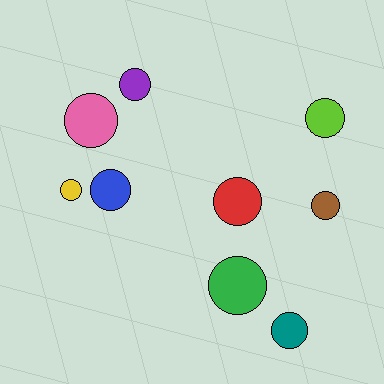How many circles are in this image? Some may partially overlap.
There are 9 circles.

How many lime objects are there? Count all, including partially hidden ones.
There is 1 lime object.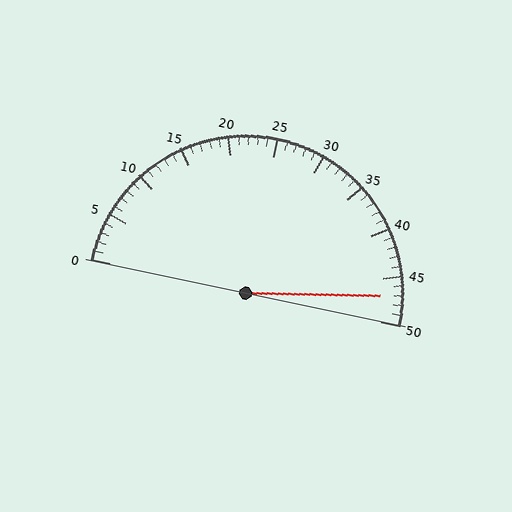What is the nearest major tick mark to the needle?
The nearest major tick mark is 45.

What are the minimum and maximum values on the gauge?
The gauge ranges from 0 to 50.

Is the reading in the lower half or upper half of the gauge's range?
The reading is in the upper half of the range (0 to 50).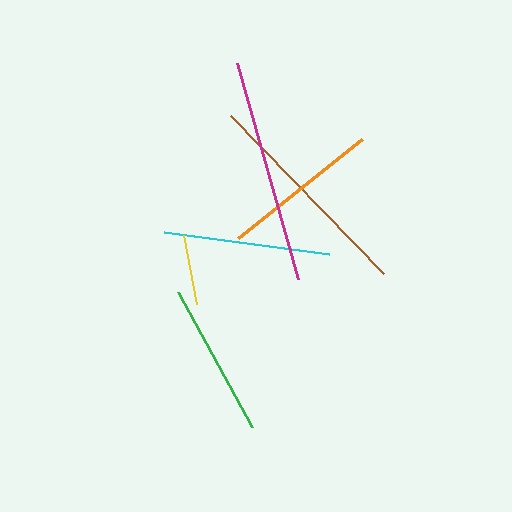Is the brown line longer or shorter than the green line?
The brown line is longer than the green line.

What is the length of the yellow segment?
The yellow segment is approximately 71 pixels long.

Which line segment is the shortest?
The yellow line is the shortest at approximately 71 pixels.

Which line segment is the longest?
The magenta line is the longest at approximately 224 pixels.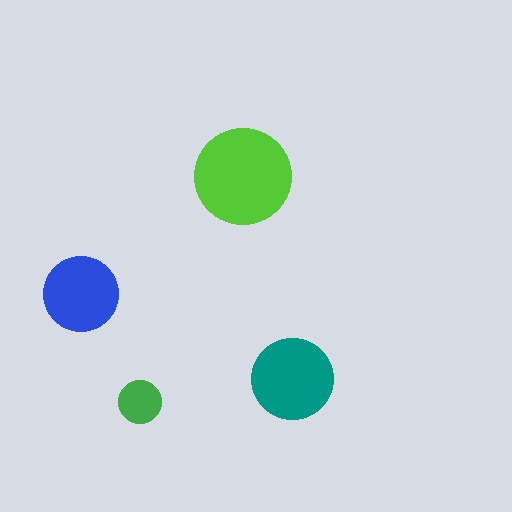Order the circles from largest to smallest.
the lime one, the teal one, the blue one, the green one.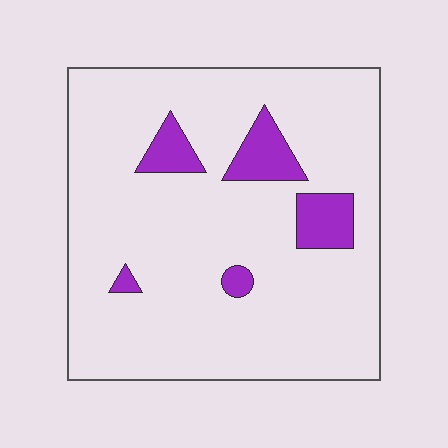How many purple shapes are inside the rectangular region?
5.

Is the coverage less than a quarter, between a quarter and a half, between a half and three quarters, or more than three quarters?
Less than a quarter.